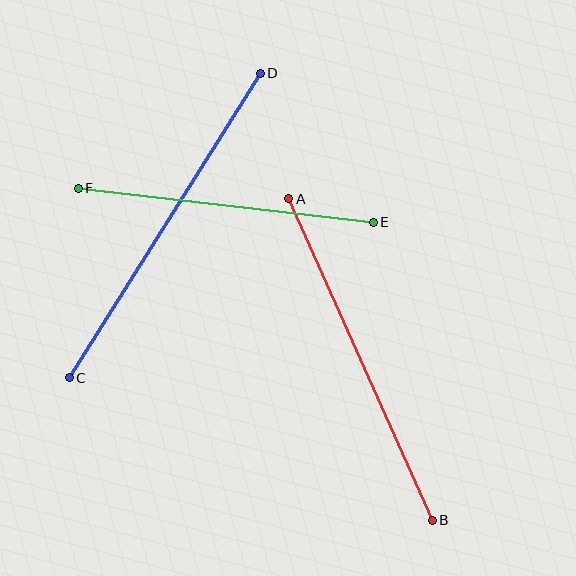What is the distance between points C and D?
The distance is approximately 359 pixels.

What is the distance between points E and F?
The distance is approximately 297 pixels.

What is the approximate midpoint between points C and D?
The midpoint is at approximately (165, 225) pixels.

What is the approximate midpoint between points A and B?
The midpoint is at approximately (360, 360) pixels.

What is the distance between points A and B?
The distance is approximately 352 pixels.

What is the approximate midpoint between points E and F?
The midpoint is at approximately (226, 205) pixels.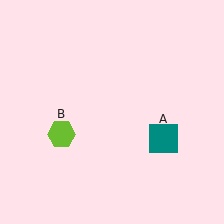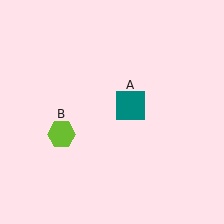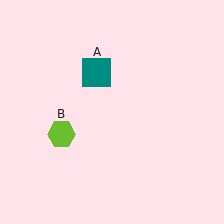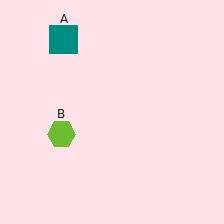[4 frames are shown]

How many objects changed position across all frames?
1 object changed position: teal square (object A).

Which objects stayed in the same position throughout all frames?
Lime hexagon (object B) remained stationary.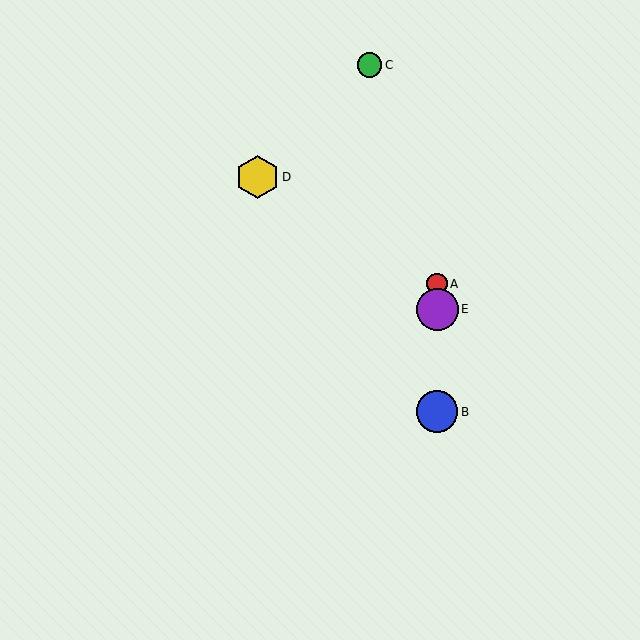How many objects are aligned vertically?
3 objects (A, B, E) are aligned vertically.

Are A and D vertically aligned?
No, A is at x≈437 and D is at x≈258.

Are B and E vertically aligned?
Yes, both are at x≈437.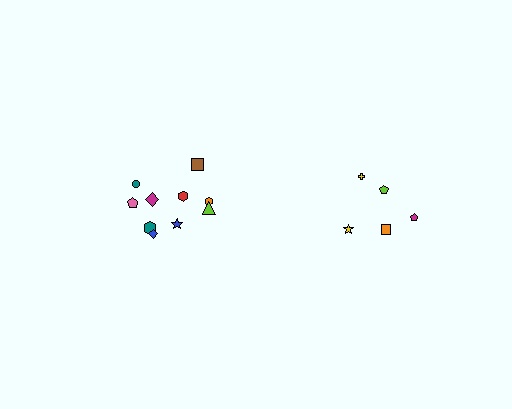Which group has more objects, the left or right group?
The left group.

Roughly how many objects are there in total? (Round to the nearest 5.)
Roughly 15 objects in total.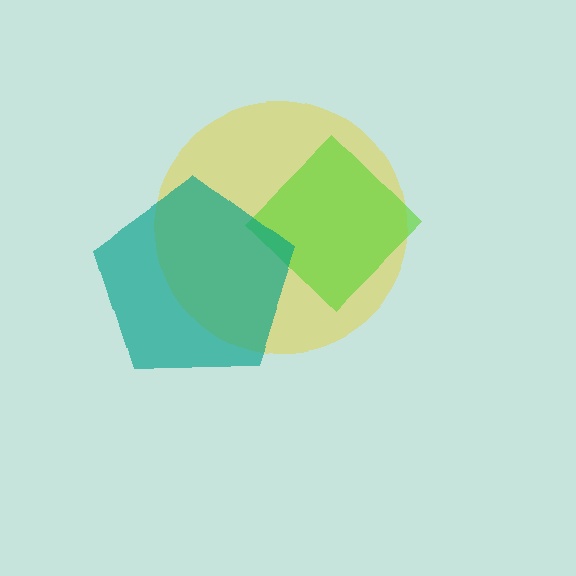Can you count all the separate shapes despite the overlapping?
Yes, there are 3 separate shapes.